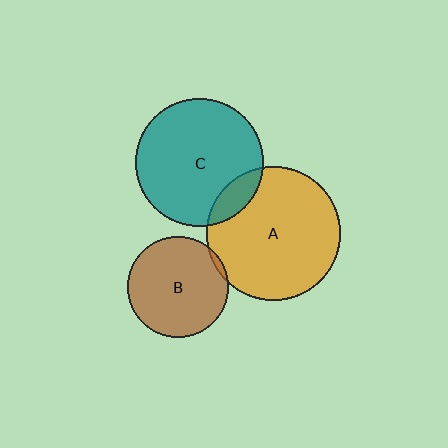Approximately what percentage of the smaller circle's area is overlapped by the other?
Approximately 15%.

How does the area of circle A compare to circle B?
Approximately 1.8 times.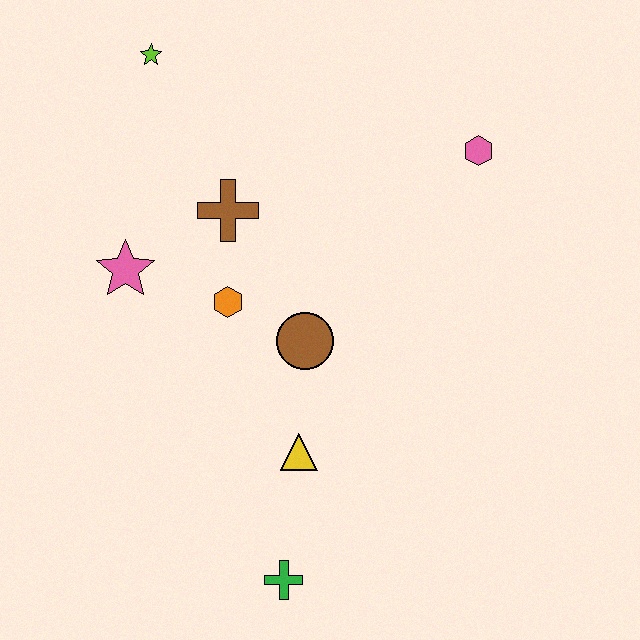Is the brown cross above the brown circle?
Yes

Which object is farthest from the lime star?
The green cross is farthest from the lime star.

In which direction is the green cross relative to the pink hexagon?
The green cross is below the pink hexagon.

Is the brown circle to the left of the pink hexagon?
Yes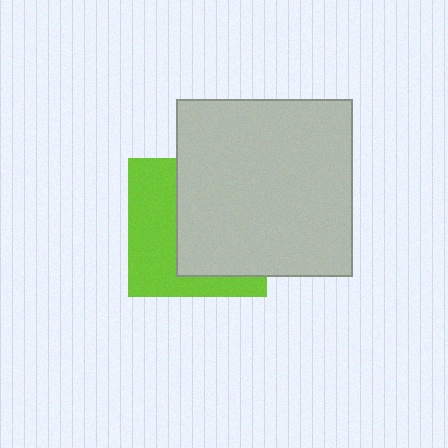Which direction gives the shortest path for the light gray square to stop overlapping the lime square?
Moving right gives the shortest separation.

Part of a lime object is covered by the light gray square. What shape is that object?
It is a square.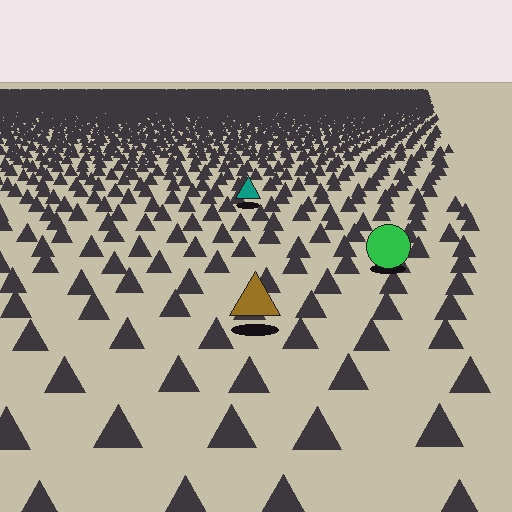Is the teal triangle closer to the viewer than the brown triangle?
No. The brown triangle is closer — you can tell from the texture gradient: the ground texture is coarser near it.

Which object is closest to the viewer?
The brown triangle is closest. The texture marks near it are larger and more spread out.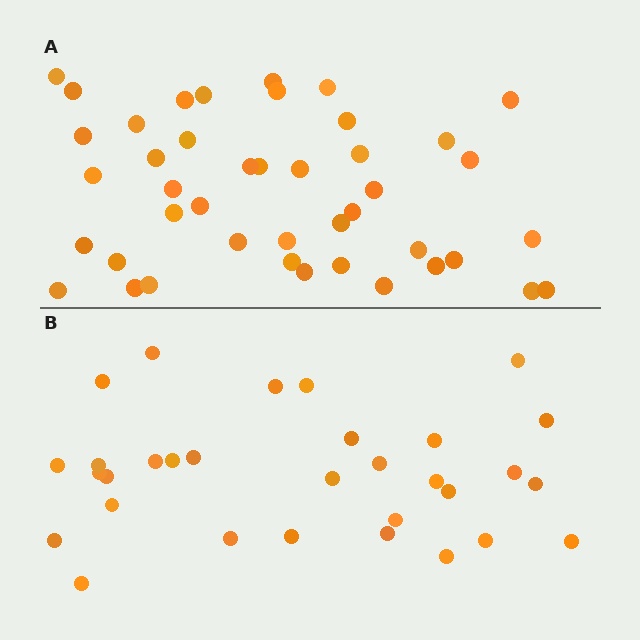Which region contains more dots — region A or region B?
Region A (the top region) has more dots.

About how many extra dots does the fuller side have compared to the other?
Region A has roughly 12 or so more dots than region B.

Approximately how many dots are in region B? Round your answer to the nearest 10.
About 30 dots. (The exact count is 31, which rounds to 30.)